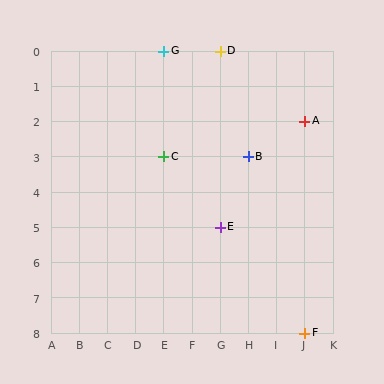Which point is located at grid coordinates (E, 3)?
Point C is at (E, 3).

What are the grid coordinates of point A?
Point A is at grid coordinates (J, 2).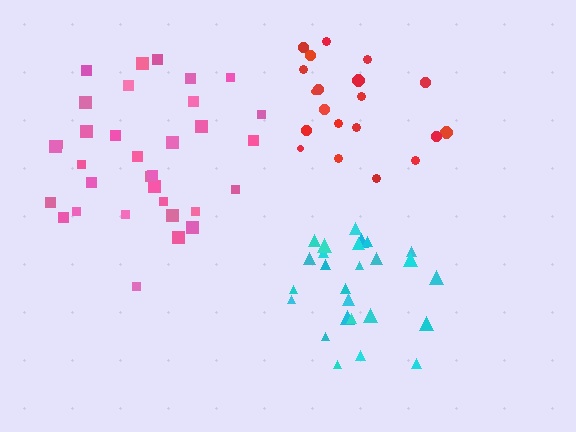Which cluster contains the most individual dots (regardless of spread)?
Pink (33).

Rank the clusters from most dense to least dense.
cyan, pink, red.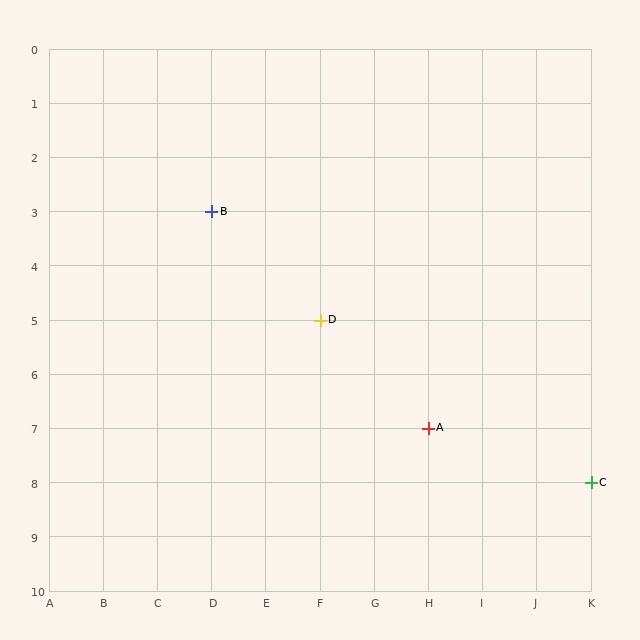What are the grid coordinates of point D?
Point D is at grid coordinates (F, 5).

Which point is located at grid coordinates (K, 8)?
Point C is at (K, 8).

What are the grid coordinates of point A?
Point A is at grid coordinates (H, 7).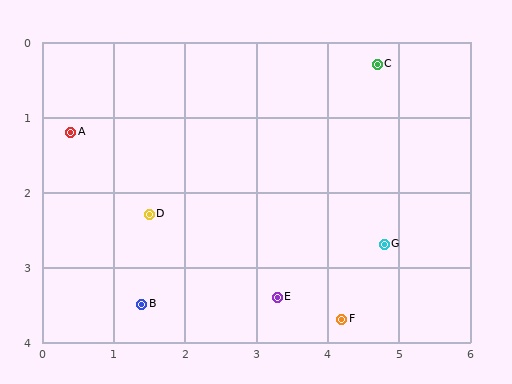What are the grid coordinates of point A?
Point A is at approximately (0.4, 1.2).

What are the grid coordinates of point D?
Point D is at approximately (1.5, 2.3).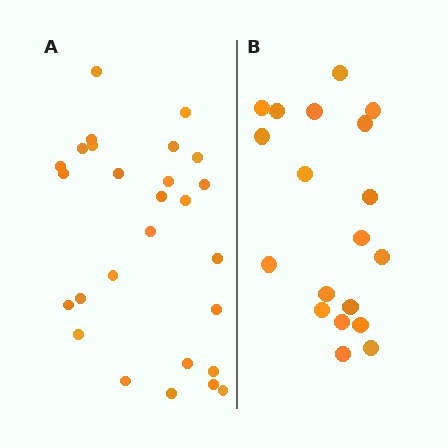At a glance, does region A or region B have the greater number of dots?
Region A (the left region) has more dots.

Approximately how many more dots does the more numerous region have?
Region A has roughly 8 or so more dots than region B.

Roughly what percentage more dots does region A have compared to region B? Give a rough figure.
About 40% more.